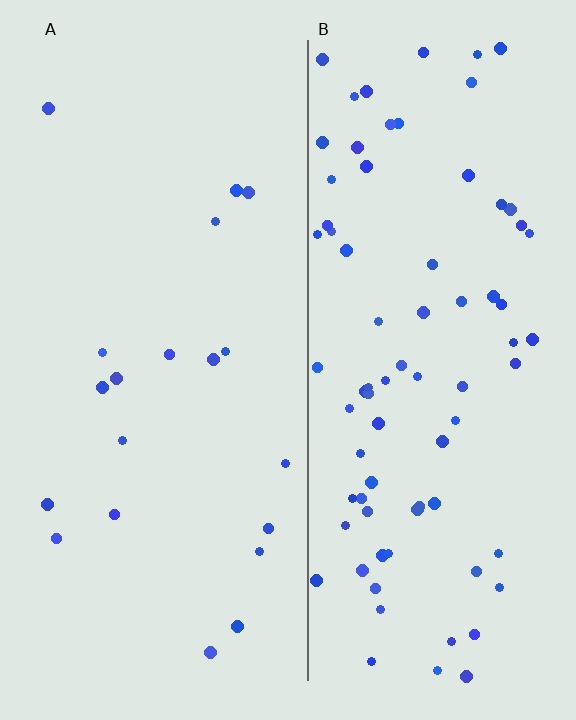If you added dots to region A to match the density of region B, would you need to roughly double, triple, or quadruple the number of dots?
Approximately quadruple.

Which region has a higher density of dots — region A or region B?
B (the right).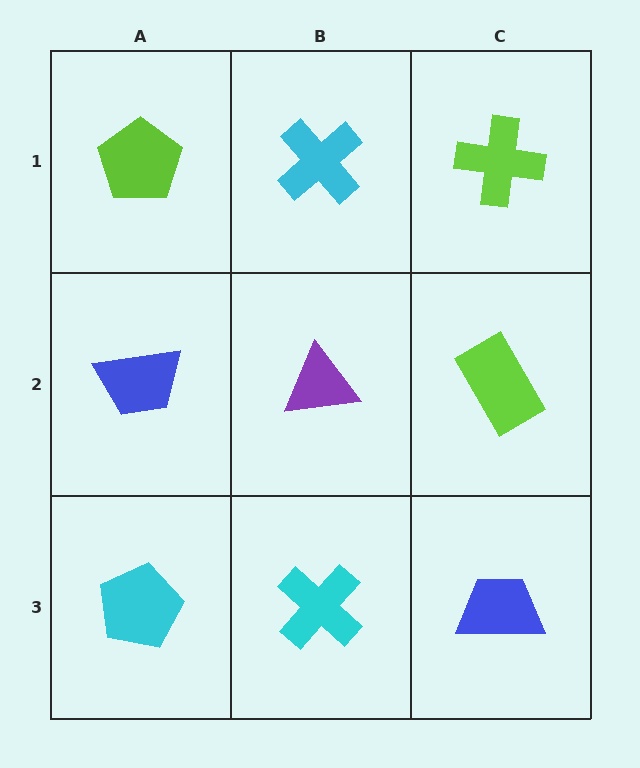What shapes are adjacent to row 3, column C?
A lime rectangle (row 2, column C), a cyan cross (row 3, column B).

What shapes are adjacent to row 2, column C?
A lime cross (row 1, column C), a blue trapezoid (row 3, column C), a purple triangle (row 2, column B).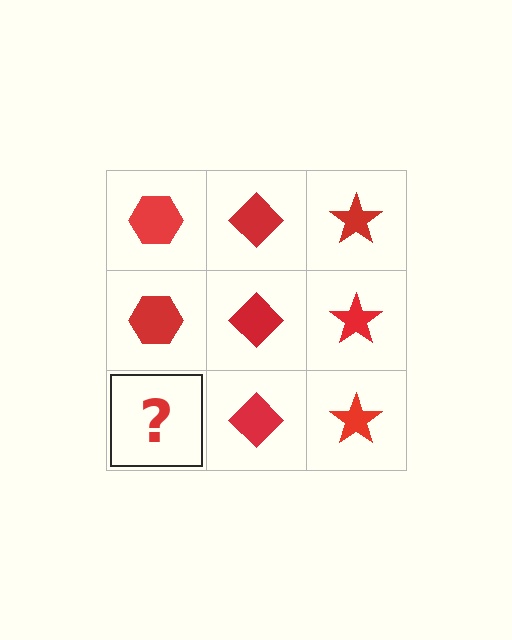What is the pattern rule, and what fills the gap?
The rule is that each column has a consistent shape. The gap should be filled with a red hexagon.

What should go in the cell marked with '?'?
The missing cell should contain a red hexagon.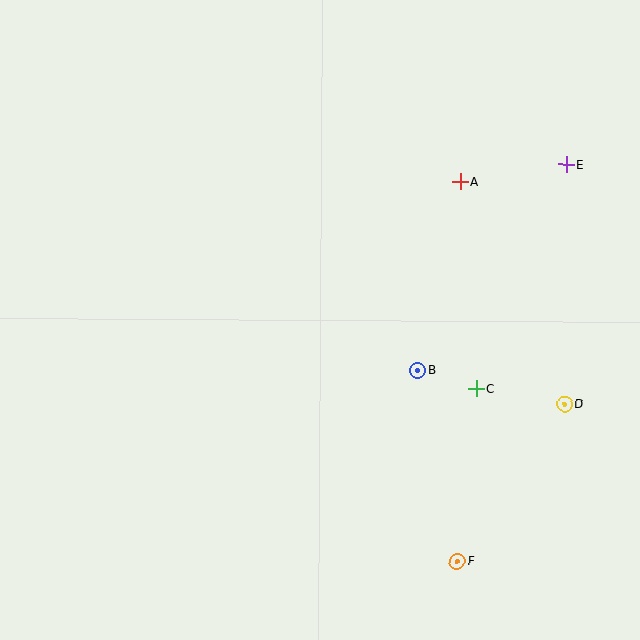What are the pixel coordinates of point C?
Point C is at (476, 389).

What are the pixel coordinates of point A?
Point A is at (460, 182).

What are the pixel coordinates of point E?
Point E is at (566, 164).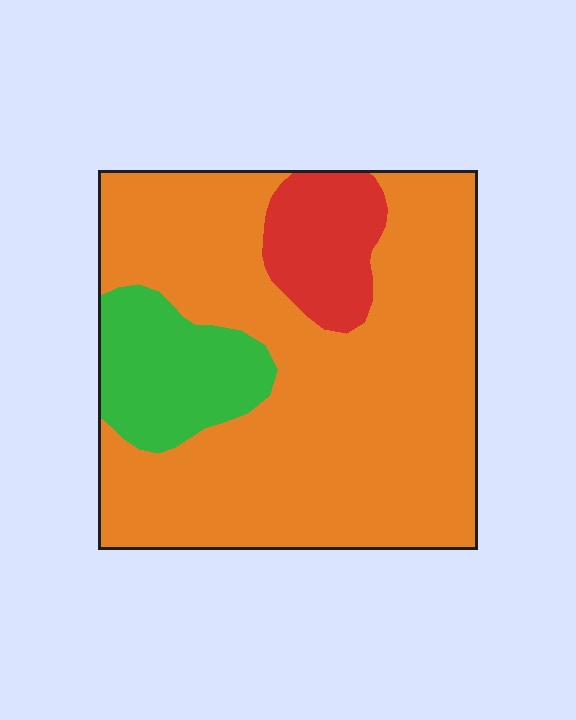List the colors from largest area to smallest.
From largest to smallest: orange, green, red.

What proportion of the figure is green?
Green covers about 15% of the figure.